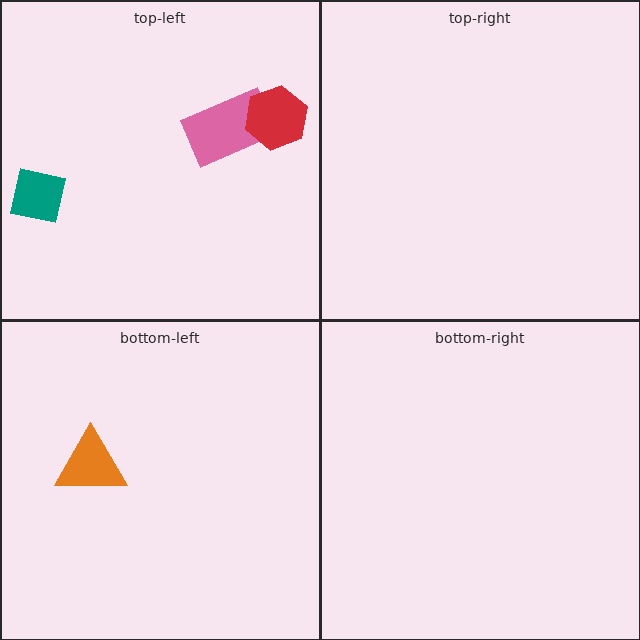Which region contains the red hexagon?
The top-left region.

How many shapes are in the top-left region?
3.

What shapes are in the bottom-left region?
The orange triangle.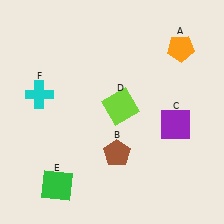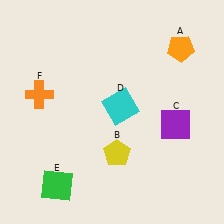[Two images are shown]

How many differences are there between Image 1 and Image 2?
There are 3 differences between the two images.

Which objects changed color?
B changed from brown to yellow. D changed from lime to cyan. F changed from cyan to orange.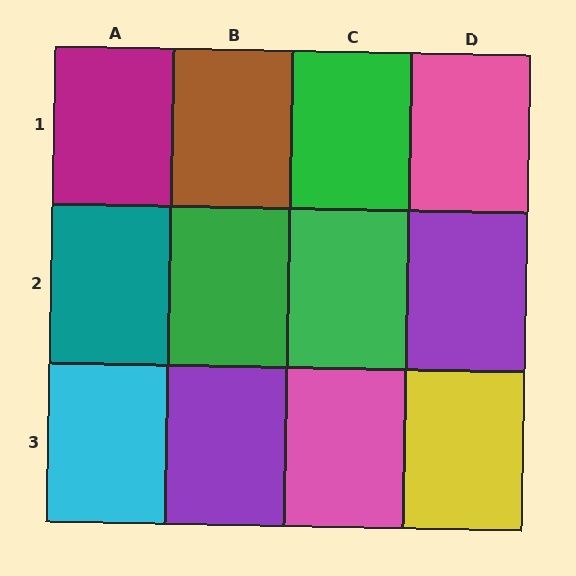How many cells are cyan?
1 cell is cyan.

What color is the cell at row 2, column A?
Teal.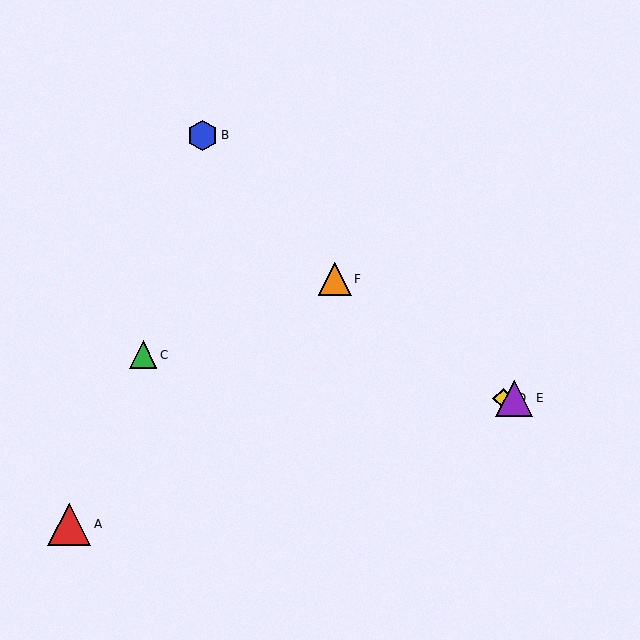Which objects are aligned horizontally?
Objects D, E are aligned horizontally.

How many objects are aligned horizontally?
2 objects (D, E) are aligned horizontally.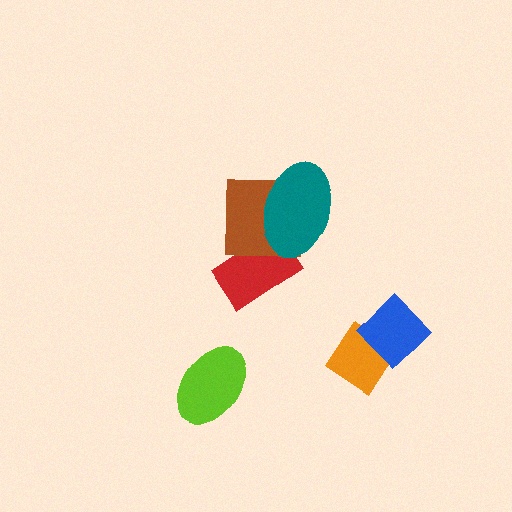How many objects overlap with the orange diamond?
1 object overlaps with the orange diamond.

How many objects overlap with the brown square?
2 objects overlap with the brown square.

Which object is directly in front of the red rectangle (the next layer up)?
The brown square is directly in front of the red rectangle.